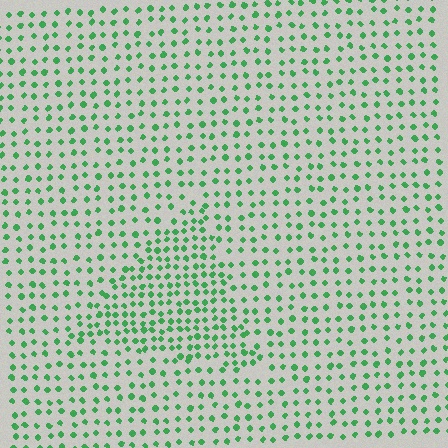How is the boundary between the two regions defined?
The boundary is defined by a change in element density (approximately 1.7x ratio). All elements are the same color, size, and shape.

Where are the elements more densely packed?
The elements are more densely packed inside the triangle boundary.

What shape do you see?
I see a triangle.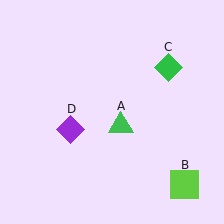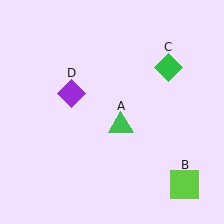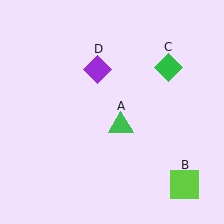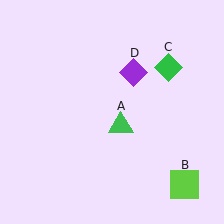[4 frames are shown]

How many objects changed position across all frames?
1 object changed position: purple diamond (object D).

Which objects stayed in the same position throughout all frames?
Green triangle (object A) and lime square (object B) and green diamond (object C) remained stationary.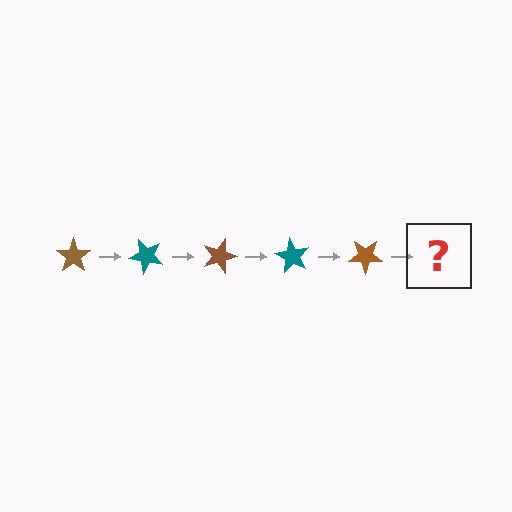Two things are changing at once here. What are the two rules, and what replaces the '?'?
The two rules are that it rotates 45 degrees each step and the color cycles through brown and teal. The '?' should be a teal star, rotated 225 degrees from the start.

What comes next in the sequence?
The next element should be a teal star, rotated 225 degrees from the start.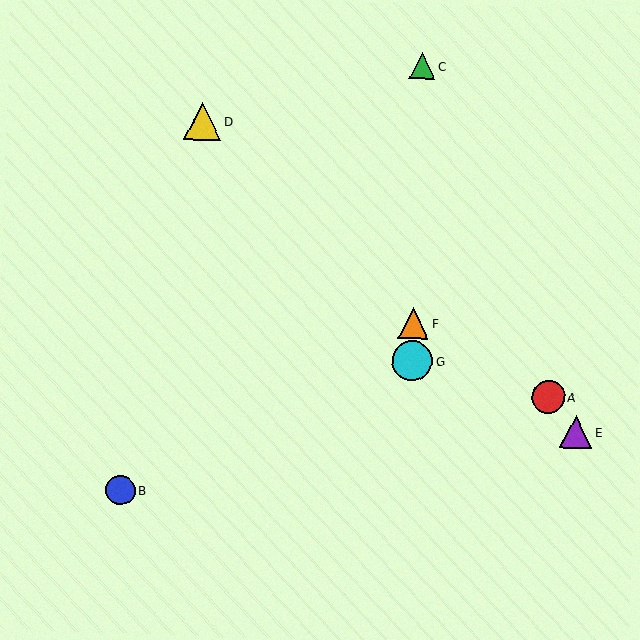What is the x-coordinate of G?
Object G is at x≈412.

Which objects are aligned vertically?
Objects C, F, G are aligned vertically.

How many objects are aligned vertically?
3 objects (C, F, G) are aligned vertically.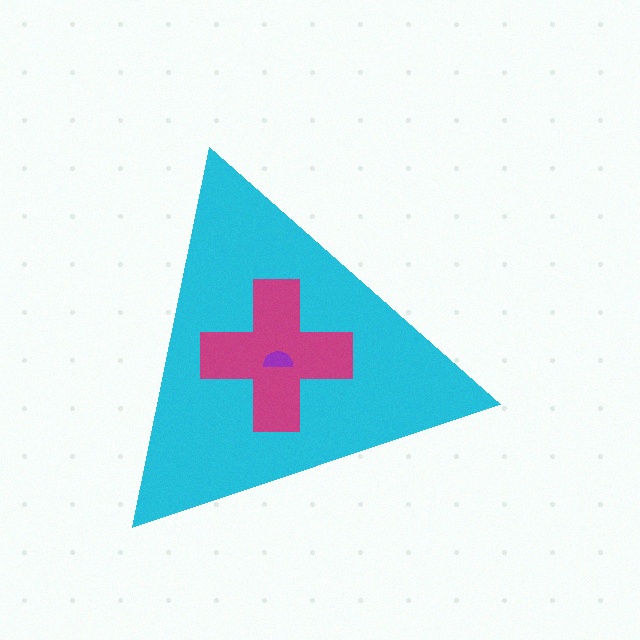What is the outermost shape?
The cyan triangle.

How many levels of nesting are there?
3.